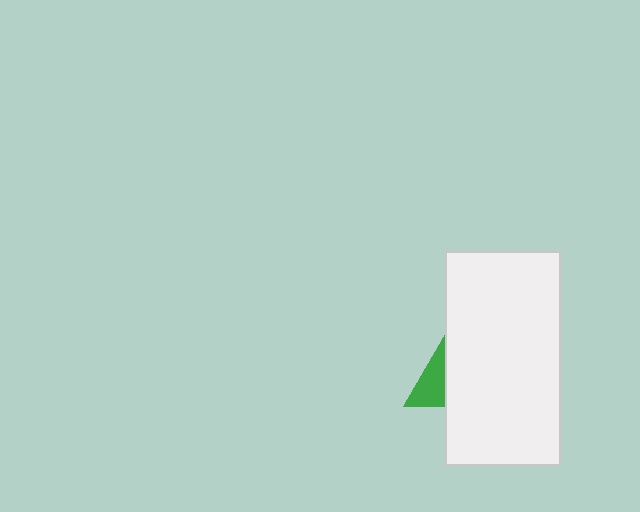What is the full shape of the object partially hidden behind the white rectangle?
The partially hidden object is a green triangle.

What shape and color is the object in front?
The object in front is a white rectangle.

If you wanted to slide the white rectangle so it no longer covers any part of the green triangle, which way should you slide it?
Slide it right — that is the most direct way to separate the two shapes.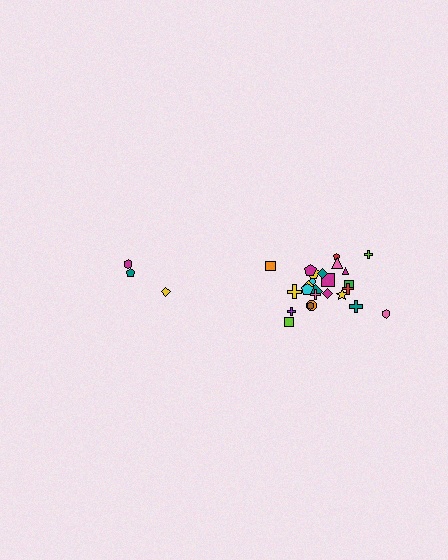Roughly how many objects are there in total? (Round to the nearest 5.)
Roughly 30 objects in total.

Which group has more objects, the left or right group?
The right group.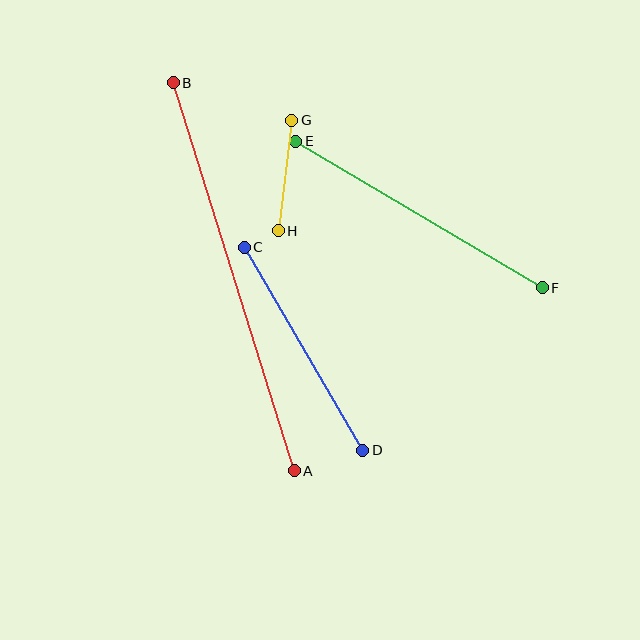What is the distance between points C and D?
The distance is approximately 235 pixels.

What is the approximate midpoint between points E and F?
The midpoint is at approximately (419, 215) pixels.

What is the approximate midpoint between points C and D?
The midpoint is at approximately (303, 349) pixels.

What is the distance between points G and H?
The distance is approximately 111 pixels.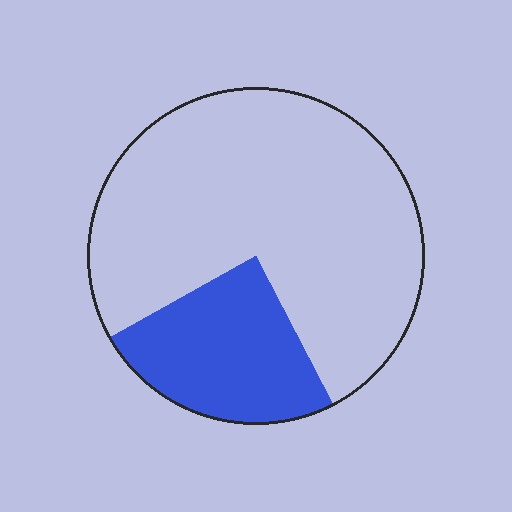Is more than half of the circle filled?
No.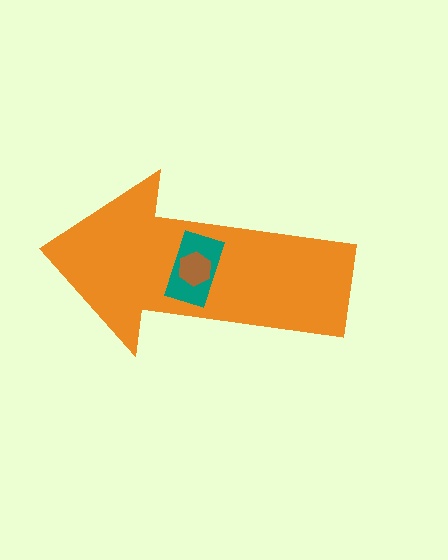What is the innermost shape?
The brown hexagon.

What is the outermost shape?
The orange arrow.